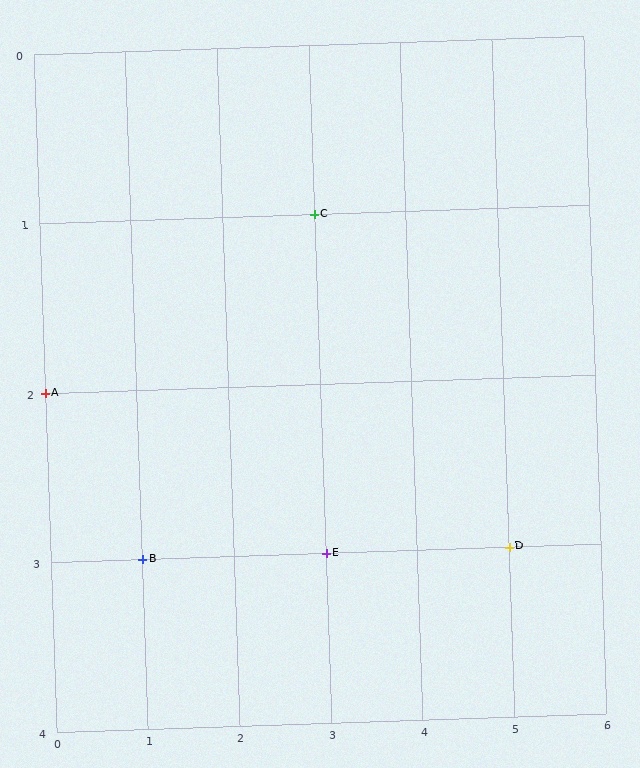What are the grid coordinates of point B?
Point B is at grid coordinates (1, 3).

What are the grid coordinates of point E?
Point E is at grid coordinates (3, 3).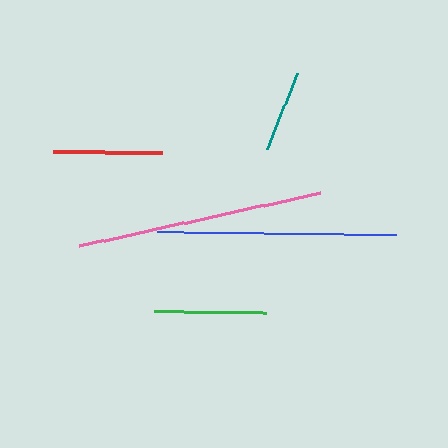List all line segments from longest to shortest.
From longest to shortest: pink, blue, green, red, teal.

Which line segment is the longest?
The pink line is the longest at approximately 248 pixels.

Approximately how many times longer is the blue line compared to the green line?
The blue line is approximately 2.1 times the length of the green line.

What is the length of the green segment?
The green segment is approximately 113 pixels long.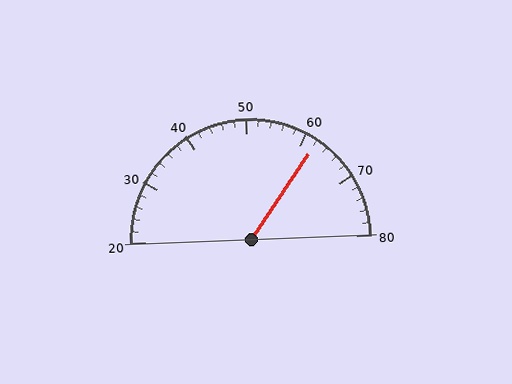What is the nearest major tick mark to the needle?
The nearest major tick mark is 60.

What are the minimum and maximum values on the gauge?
The gauge ranges from 20 to 80.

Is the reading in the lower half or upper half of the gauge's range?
The reading is in the upper half of the range (20 to 80).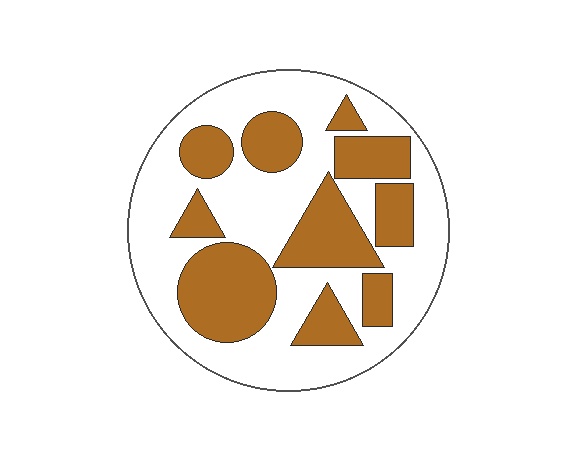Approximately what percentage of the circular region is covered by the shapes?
Approximately 40%.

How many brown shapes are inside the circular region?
10.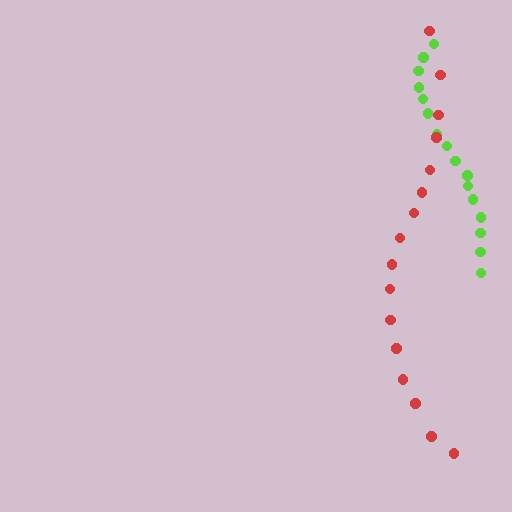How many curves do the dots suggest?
There are 2 distinct paths.